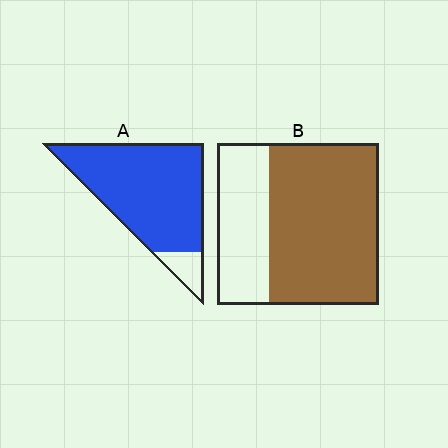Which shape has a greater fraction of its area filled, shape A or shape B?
Shape A.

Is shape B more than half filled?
Yes.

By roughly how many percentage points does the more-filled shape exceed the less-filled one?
By roughly 20 percentage points (A over B).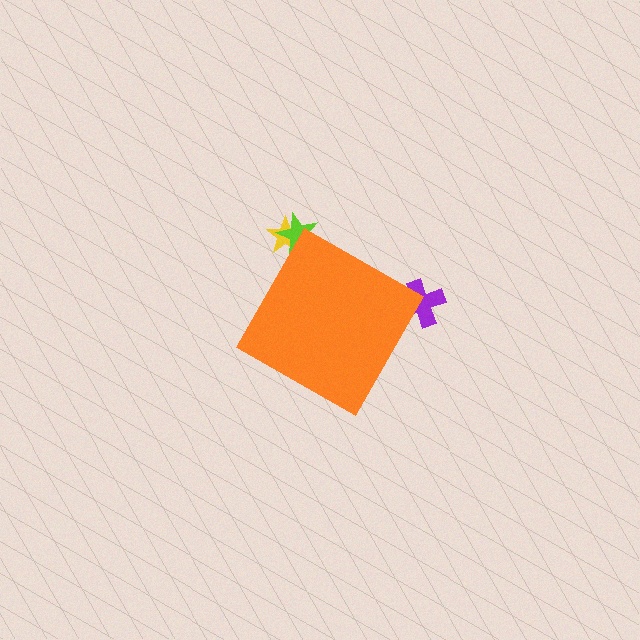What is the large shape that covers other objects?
An orange diamond.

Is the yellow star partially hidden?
Yes, the yellow star is partially hidden behind the orange diamond.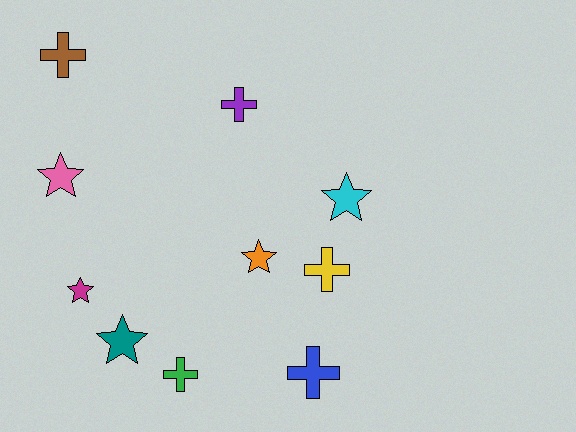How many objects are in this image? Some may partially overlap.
There are 10 objects.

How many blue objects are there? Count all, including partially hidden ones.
There is 1 blue object.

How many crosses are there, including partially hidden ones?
There are 5 crosses.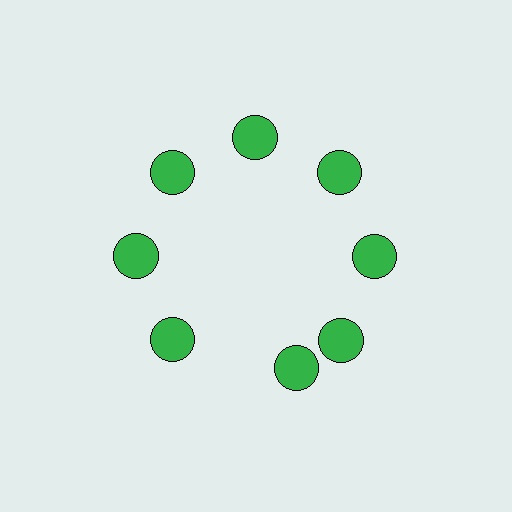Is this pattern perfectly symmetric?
No. The 8 green circles are arranged in a ring, but one element near the 6 o'clock position is rotated out of alignment along the ring, breaking the 8-fold rotational symmetry.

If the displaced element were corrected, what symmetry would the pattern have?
It would have 8-fold rotational symmetry — the pattern would map onto itself every 45 degrees.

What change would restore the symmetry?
The symmetry would be restored by rotating it back into even spacing with its neighbors so that all 8 circles sit at equal angles and equal distance from the center.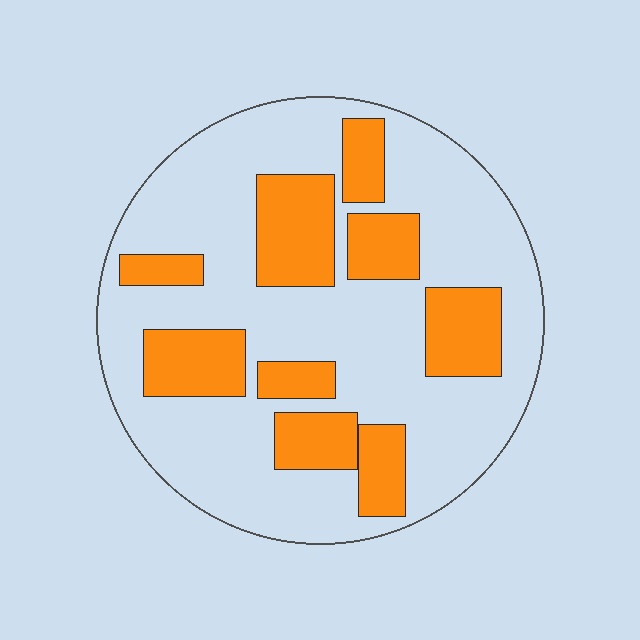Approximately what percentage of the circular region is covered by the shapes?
Approximately 30%.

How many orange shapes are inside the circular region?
9.